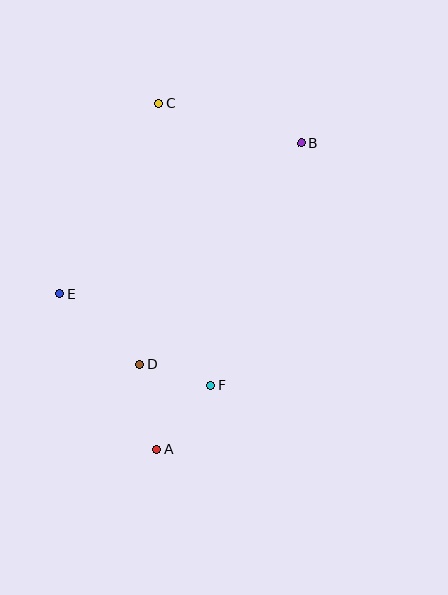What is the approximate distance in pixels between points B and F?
The distance between B and F is approximately 259 pixels.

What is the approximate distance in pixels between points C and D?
The distance between C and D is approximately 261 pixels.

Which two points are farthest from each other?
Points A and C are farthest from each other.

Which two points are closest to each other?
Points D and F are closest to each other.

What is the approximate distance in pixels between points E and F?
The distance between E and F is approximately 176 pixels.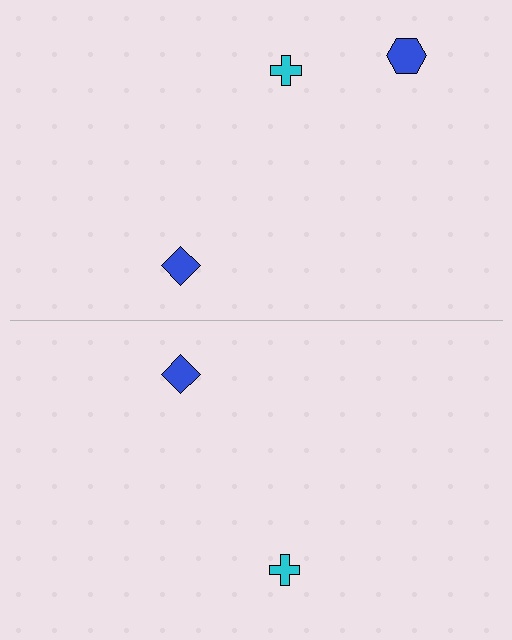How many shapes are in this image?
There are 5 shapes in this image.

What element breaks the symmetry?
A blue hexagon is missing from the bottom side.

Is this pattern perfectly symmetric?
No, the pattern is not perfectly symmetric. A blue hexagon is missing from the bottom side.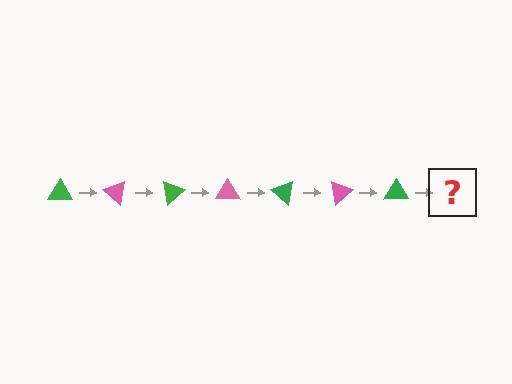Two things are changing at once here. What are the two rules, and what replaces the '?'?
The two rules are that it rotates 40 degrees each step and the color cycles through green and pink. The '?' should be a pink triangle, rotated 280 degrees from the start.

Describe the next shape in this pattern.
It should be a pink triangle, rotated 280 degrees from the start.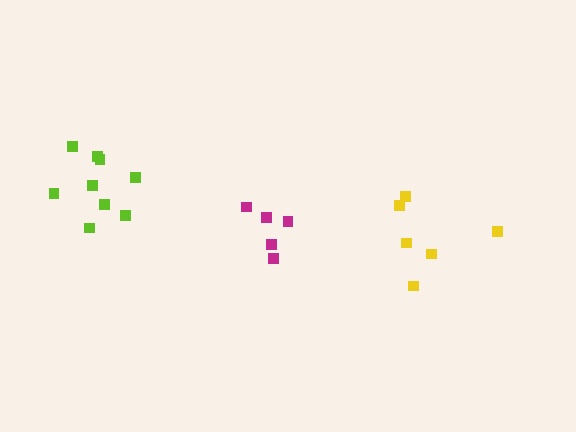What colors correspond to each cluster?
The clusters are colored: yellow, magenta, lime.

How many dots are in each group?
Group 1: 6 dots, Group 2: 5 dots, Group 3: 9 dots (20 total).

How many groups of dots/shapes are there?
There are 3 groups.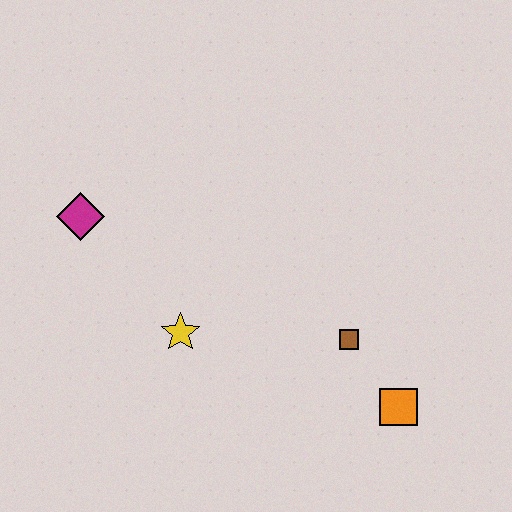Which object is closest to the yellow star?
The magenta diamond is closest to the yellow star.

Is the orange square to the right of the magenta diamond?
Yes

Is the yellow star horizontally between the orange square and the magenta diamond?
Yes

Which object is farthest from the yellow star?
The orange square is farthest from the yellow star.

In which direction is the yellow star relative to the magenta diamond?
The yellow star is below the magenta diamond.